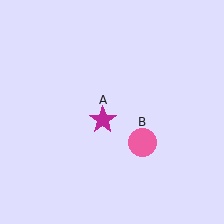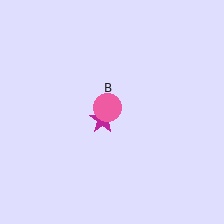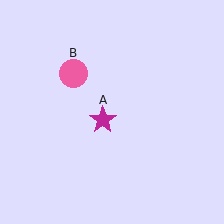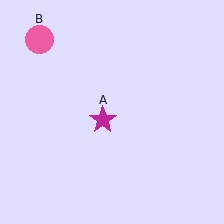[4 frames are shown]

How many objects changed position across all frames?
1 object changed position: pink circle (object B).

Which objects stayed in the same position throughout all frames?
Magenta star (object A) remained stationary.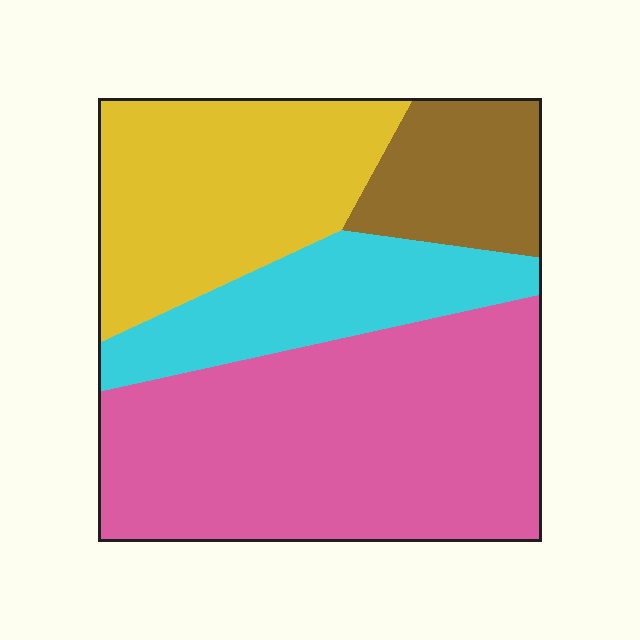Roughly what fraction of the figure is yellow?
Yellow covers about 25% of the figure.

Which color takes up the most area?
Pink, at roughly 45%.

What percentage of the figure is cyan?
Cyan covers 17% of the figure.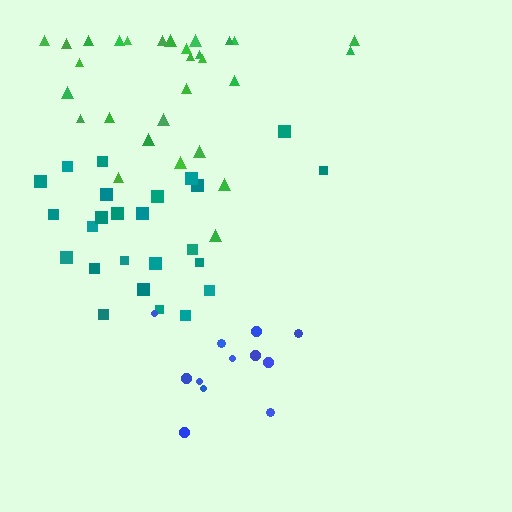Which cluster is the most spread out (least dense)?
Blue.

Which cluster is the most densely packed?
Green.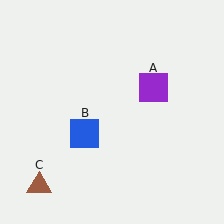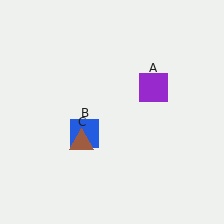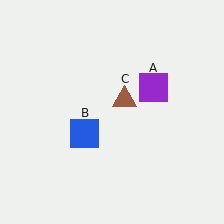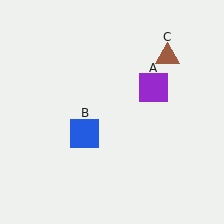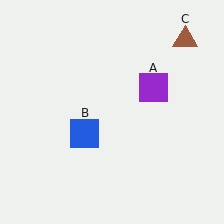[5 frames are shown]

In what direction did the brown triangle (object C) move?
The brown triangle (object C) moved up and to the right.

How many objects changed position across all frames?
1 object changed position: brown triangle (object C).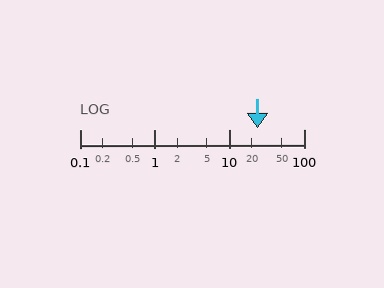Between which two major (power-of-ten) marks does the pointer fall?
The pointer is between 10 and 100.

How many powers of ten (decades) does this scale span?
The scale spans 3 decades, from 0.1 to 100.